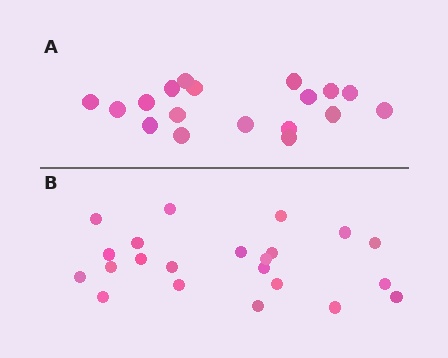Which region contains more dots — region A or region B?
Region B (the bottom region) has more dots.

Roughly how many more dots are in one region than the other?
Region B has about 4 more dots than region A.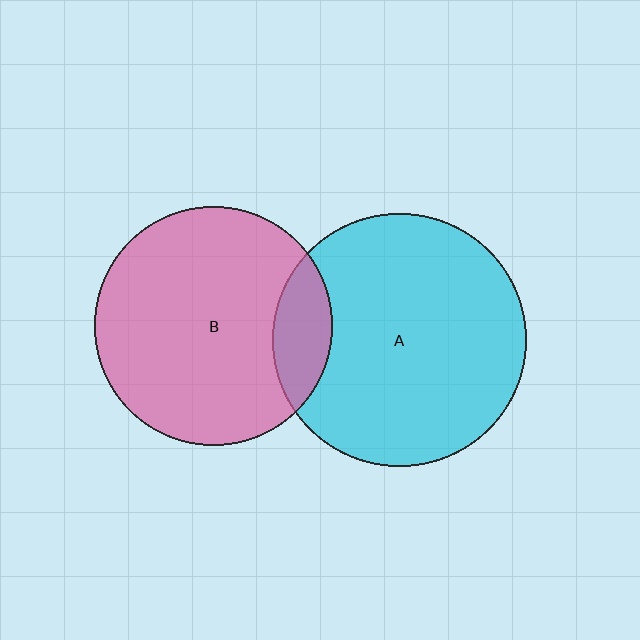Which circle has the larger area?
Circle A (cyan).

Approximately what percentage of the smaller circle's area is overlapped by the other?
Approximately 15%.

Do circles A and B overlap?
Yes.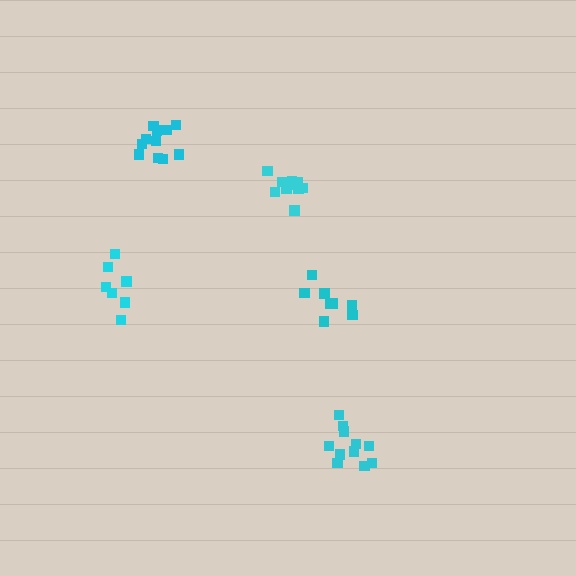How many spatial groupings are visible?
There are 5 spatial groupings.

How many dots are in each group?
Group 1: 11 dots, Group 2: 8 dots, Group 3: 10 dots, Group 4: 7 dots, Group 5: 11 dots (47 total).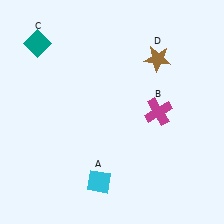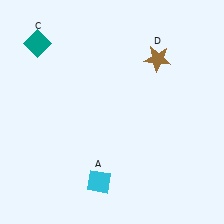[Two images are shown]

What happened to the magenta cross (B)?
The magenta cross (B) was removed in Image 2. It was in the top-right area of Image 1.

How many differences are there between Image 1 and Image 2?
There is 1 difference between the two images.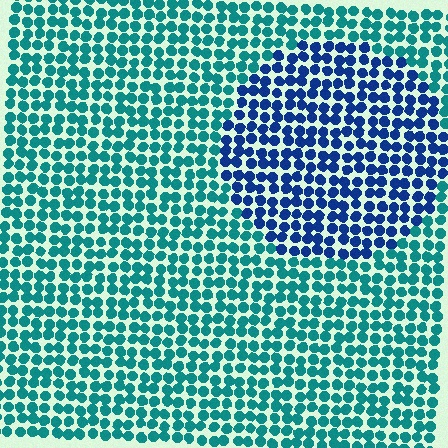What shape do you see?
I see a circle.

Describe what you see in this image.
The image is filled with small teal elements in a uniform arrangement. A circle-shaped region is visible where the elements are tinted to a slightly different hue, forming a subtle color boundary.